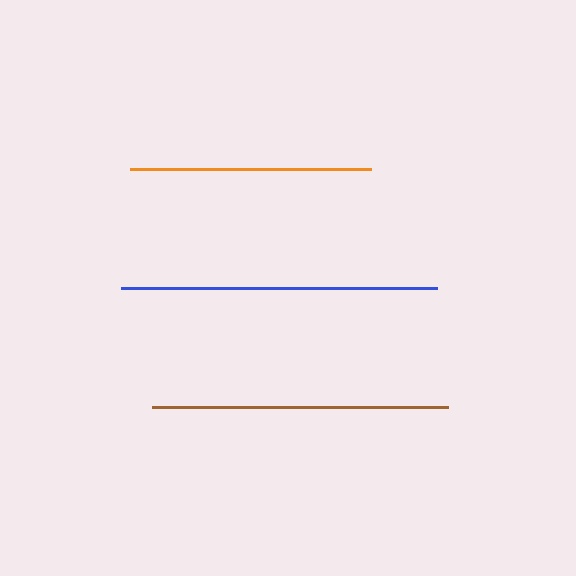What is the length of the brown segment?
The brown segment is approximately 296 pixels long.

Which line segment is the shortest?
The orange line is the shortest at approximately 240 pixels.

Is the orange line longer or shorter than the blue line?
The blue line is longer than the orange line.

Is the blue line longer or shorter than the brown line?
The blue line is longer than the brown line.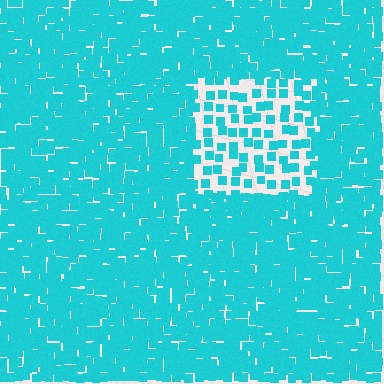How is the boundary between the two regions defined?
The boundary is defined by a change in element density (approximately 2.6x ratio). All elements are the same color, size, and shape.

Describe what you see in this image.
The image contains small cyan elements arranged at two different densities. A rectangle-shaped region is visible where the elements are less densely packed than the surrounding area.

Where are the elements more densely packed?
The elements are more densely packed outside the rectangle boundary.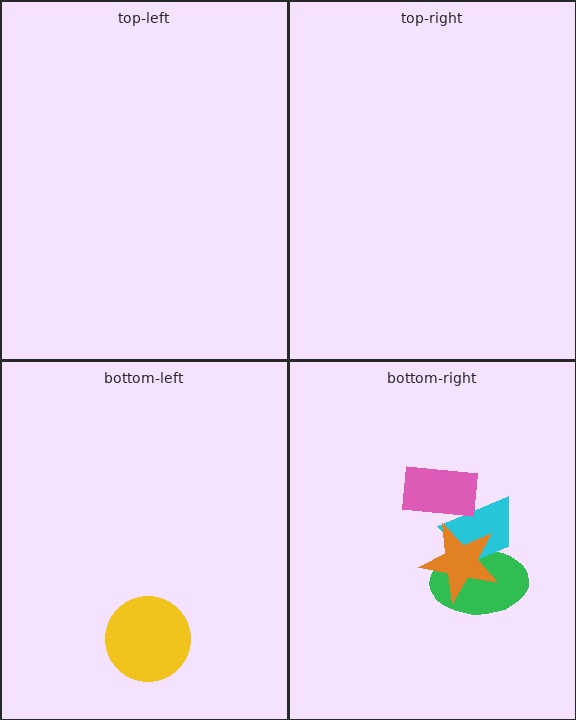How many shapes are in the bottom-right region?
4.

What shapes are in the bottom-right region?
The green ellipse, the cyan trapezoid, the pink rectangle, the orange star.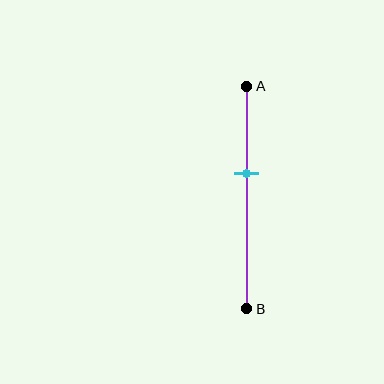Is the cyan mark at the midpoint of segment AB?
No, the mark is at about 40% from A, not at the 50% midpoint.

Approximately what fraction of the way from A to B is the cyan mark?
The cyan mark is approximately 40% of the way from A to B.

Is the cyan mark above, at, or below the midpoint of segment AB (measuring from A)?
The cyan mark is above the midpoint of segment AB.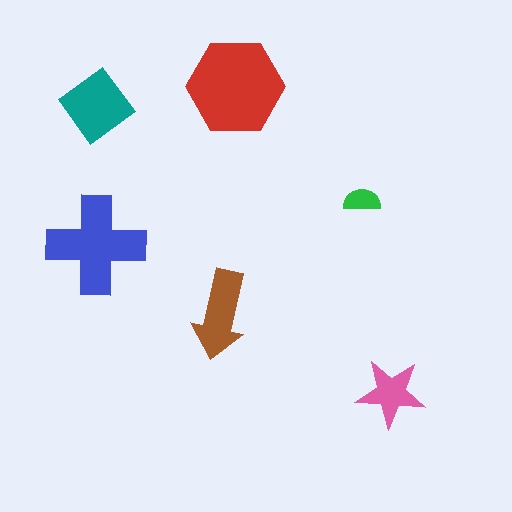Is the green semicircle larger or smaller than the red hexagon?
Smaller.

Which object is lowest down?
The pink star is bottommost.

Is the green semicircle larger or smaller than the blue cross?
Smaller.